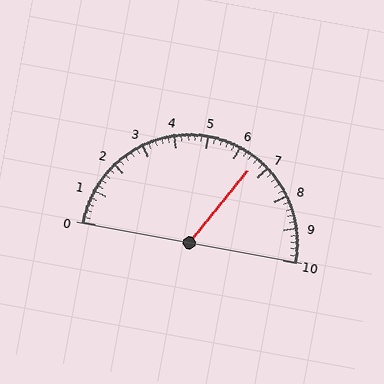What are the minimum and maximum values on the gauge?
The gauge ranges from 0 to 10.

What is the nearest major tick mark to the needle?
The nearest major tick mark is 7.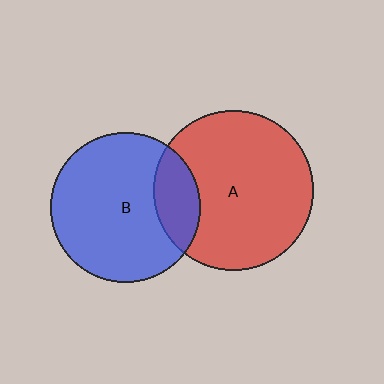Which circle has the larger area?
Circle A (red).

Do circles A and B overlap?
Yes.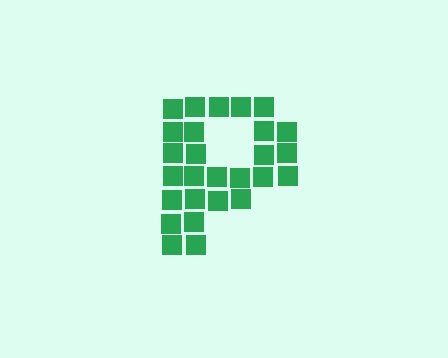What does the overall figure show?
The overall figure shows the letter P.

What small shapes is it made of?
It is made of small squares.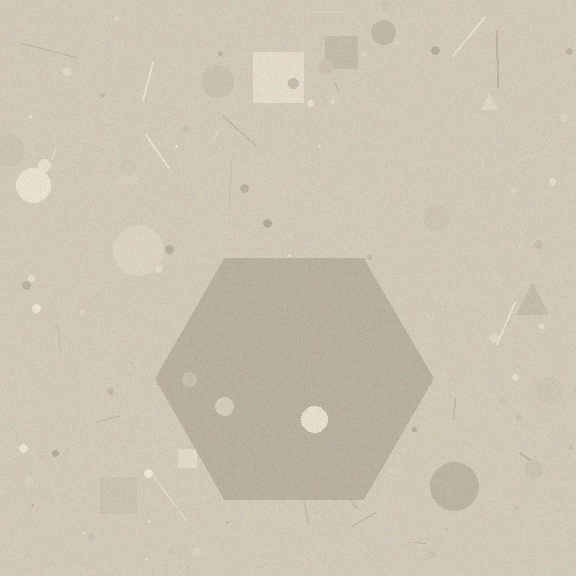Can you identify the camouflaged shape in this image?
The camouflaged shape is a hexagon.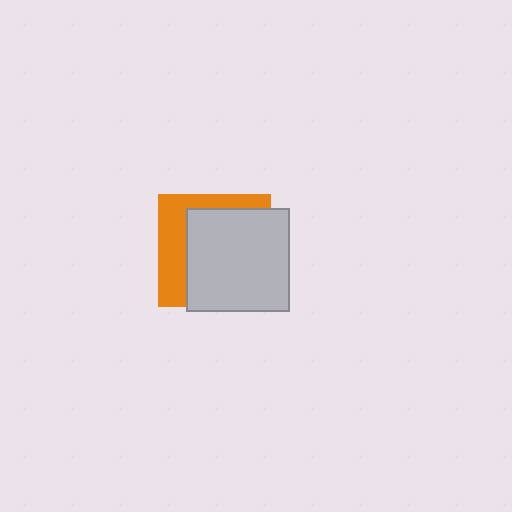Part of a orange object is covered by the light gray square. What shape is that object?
It is a square.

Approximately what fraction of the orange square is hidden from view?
Roughly 66% of the orange square is hidden behind the light gray square.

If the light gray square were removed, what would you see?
You would see the complete orange square.